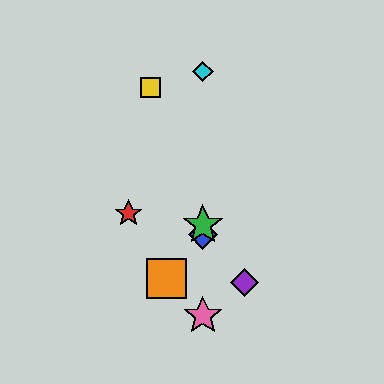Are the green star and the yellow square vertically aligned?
No, the green star is at x≈203 and the yellow square is at x≈150.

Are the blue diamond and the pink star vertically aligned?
Yes, both are at x≈203.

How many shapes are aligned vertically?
4 shapes (the blue diamond, the green star, the cyan diamond, the pink star) are aligned vertically.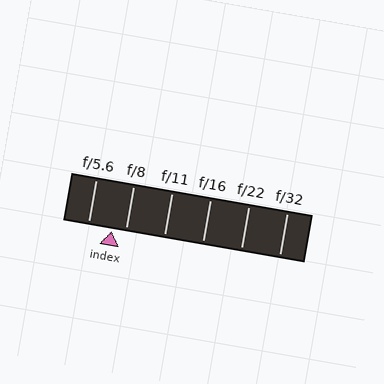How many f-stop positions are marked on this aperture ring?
There are 6 f-stop positions marked.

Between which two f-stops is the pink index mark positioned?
The index mark is between f/5.6 and f/8.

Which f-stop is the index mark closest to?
The index mark is closest to f/8.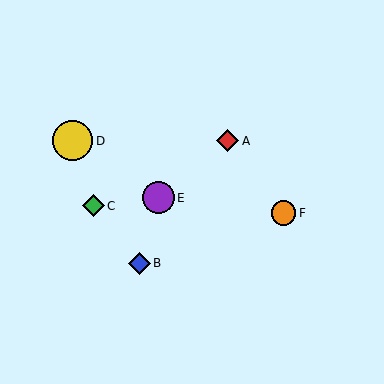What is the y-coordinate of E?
Object E is at y≈198.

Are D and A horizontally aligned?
Yes, both are at y≈141.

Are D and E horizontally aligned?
No, D is at y≈141 and E is at y≈198.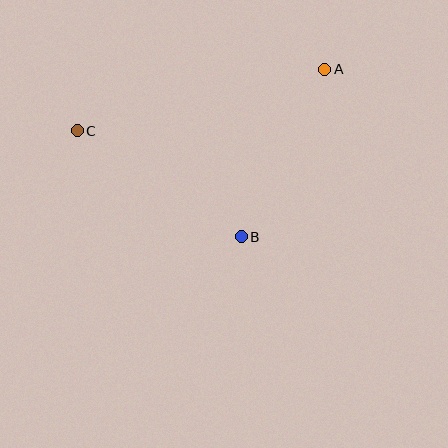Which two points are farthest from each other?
Points A and C are farthest from each other.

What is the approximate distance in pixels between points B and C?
The distance between B and C is approximately 196 pixels.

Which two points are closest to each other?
Points A and B are closest to each other.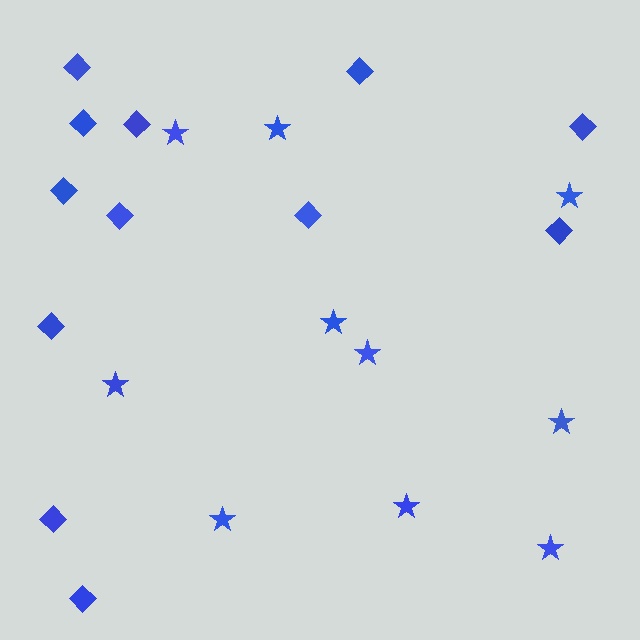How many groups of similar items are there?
There are 2 groups: one group of diamonds (12) and one group of stars (10).